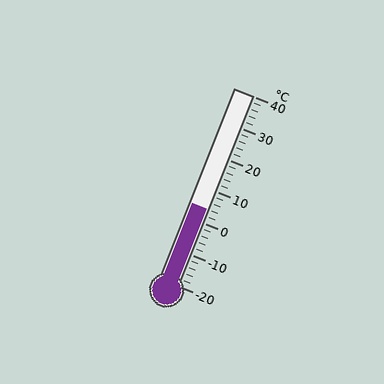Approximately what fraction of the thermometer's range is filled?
The thermometer is filled to approximately 40% of its range.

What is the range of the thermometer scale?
The thermometer scale ranges from -20°C to 40°C.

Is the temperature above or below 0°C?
The temperature is above 0°C.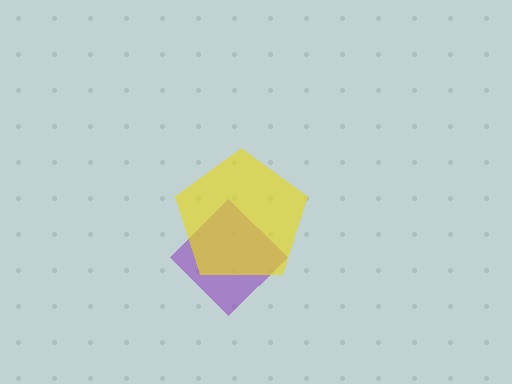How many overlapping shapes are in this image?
There are 2 overlapping shapes in the image.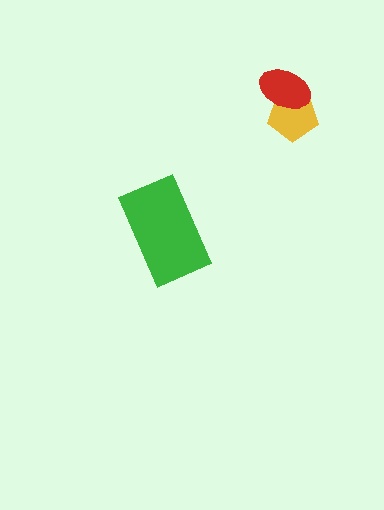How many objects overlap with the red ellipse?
1 object overlaps with the red ellipse.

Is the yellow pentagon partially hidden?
Yes, it is partially covered by another shape.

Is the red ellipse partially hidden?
No, no other shape covers it.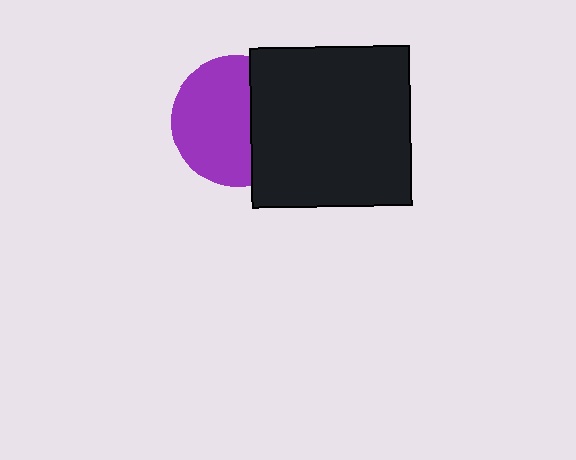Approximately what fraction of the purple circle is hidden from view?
Roughly 38% of the purple circle is hidden behind the black square.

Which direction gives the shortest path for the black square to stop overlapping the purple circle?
Moving right gives the shortest separation.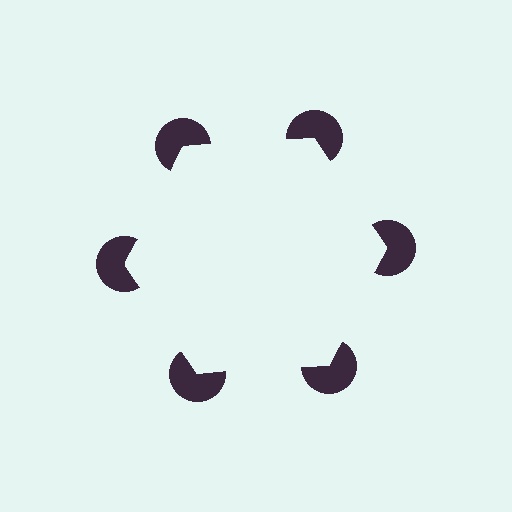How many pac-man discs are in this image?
There are 6 — one at each vertex of the illusory hexagon.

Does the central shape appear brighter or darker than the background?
It typically appears slightly brighter than the background, even though no actual brightness change is drawn.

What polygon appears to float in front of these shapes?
An illusory hexagon — its edges are inferred from the aligned wedge cuts in the pac-man discs, not physically drawn.